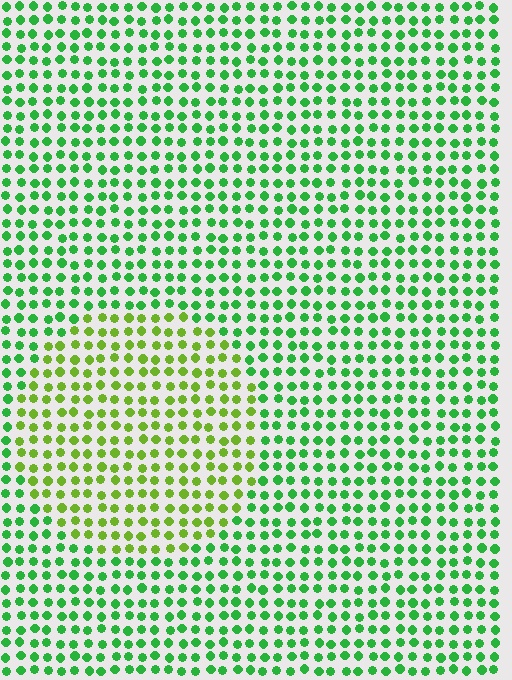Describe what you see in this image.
The image is filled with small green elements in a uniform arrangement. A circle-shaped region is visible where the elements are tinted to a slightly different hue, forming a subtle color boundary.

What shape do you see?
I see a circle.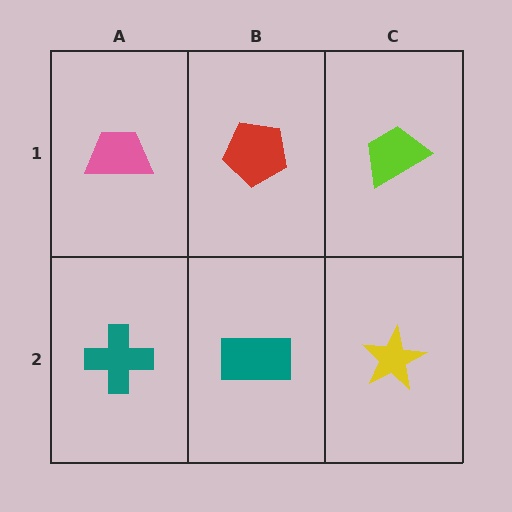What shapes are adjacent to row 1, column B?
A teal rectangle (row 2, column B), a pink trapezoid (row 1, column A), a lime trapezoid (row 1, column C).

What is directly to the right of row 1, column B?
A lime trapezoid.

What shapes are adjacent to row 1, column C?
A yellow star (row 2, column C), a red pentagon (row 1, column B).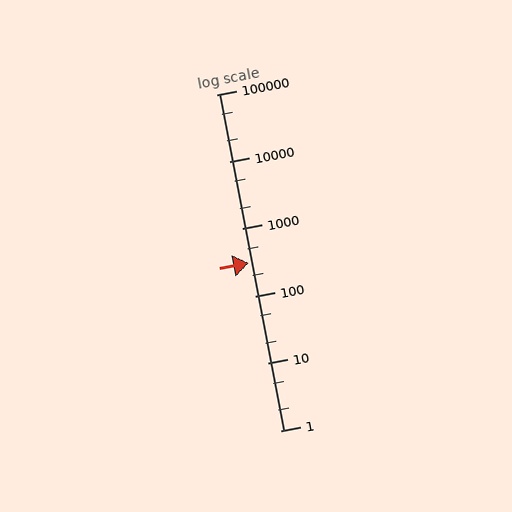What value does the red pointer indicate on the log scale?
The pointer indicates approximately 310.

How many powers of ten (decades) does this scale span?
The scale spans 5 decades, from 1 to 100000.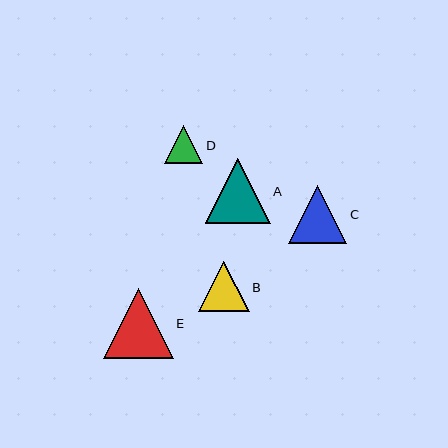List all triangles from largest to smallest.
From largest to smallest: E, A, C, B, D.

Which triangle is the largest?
Triangle E is the largest with a size of approximately 70 pixels.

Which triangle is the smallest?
Triangle D is the smallest with a size of approximately 38 pixels.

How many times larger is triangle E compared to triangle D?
Triangle E is approximately 1.8 times the size of triangle D.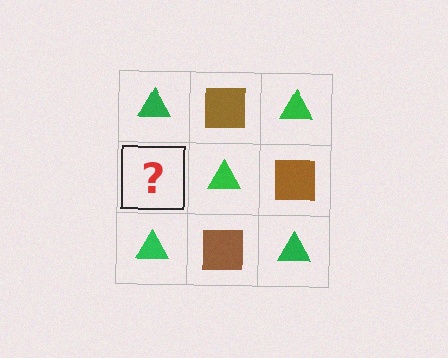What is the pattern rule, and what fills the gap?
The rule is that it alternates green triangle and brown square in a checkerboard pattern. The gap should be filled with a brown square.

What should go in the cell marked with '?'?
The missing cell should contain a brown square.